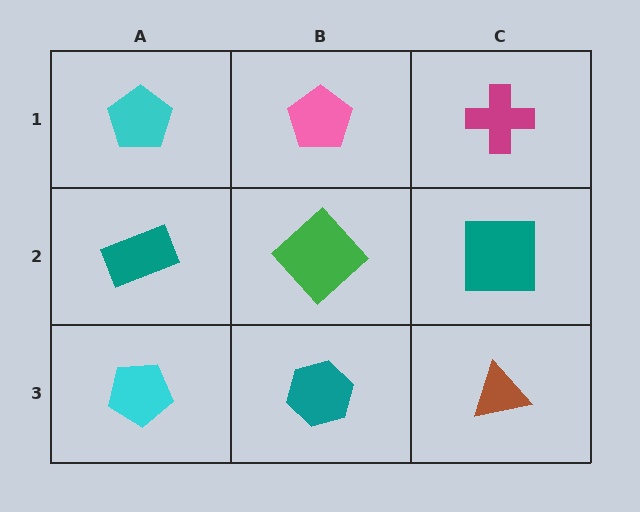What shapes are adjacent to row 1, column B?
A green diamond (row 2, column B), a cyan pentagon (row 1, column A), a magenta cross (row 1, column C).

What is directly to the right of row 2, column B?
A teal square.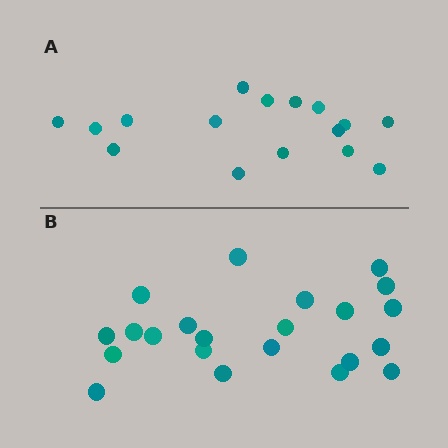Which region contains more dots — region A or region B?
Region B (the bottom region) has more dots.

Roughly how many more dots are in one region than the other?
Region B has about 6 more dots than region A.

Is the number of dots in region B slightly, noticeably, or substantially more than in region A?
Region B has noticeably more, but not dramatically so. The ratio is roughly 1.4 to 1.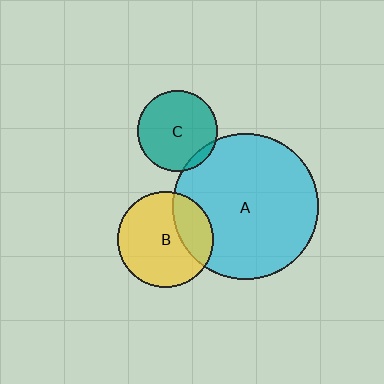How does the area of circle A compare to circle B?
Approximately 2.3 times.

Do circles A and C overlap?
Yes.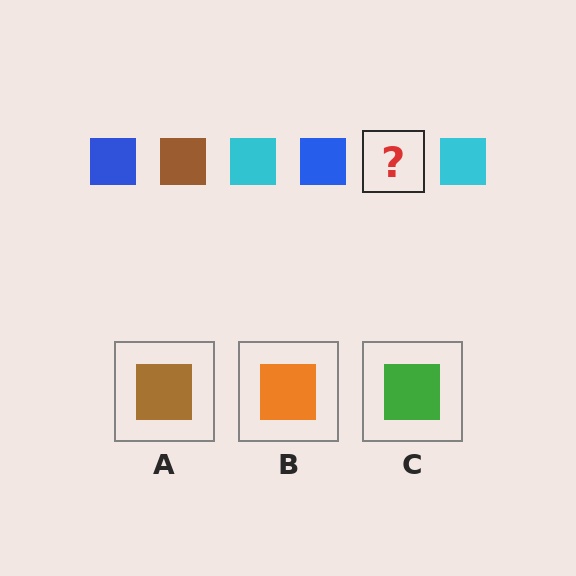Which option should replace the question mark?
Option A.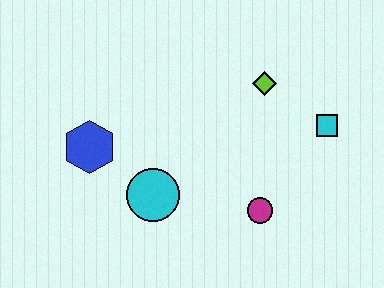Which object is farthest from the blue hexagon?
The cyan square is farthest from the blue hexagon.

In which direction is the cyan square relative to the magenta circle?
The cyan square is above the magenta circle.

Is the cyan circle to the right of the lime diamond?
No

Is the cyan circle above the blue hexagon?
No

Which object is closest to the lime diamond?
The cyan square is closest to the lime diamond.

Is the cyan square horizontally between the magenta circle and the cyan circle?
No